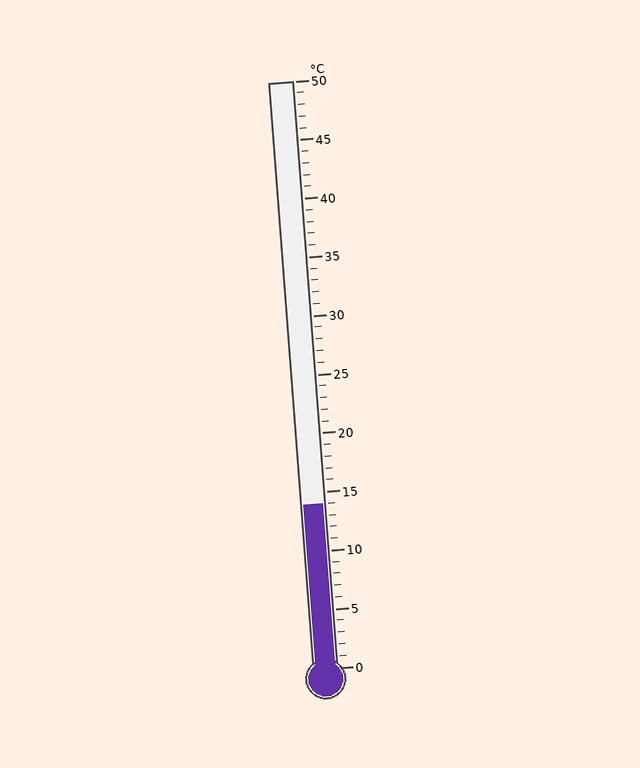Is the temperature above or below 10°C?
The temperature is above 10°C.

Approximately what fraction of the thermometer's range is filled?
The thermometer is filled to approximately 30% of its range.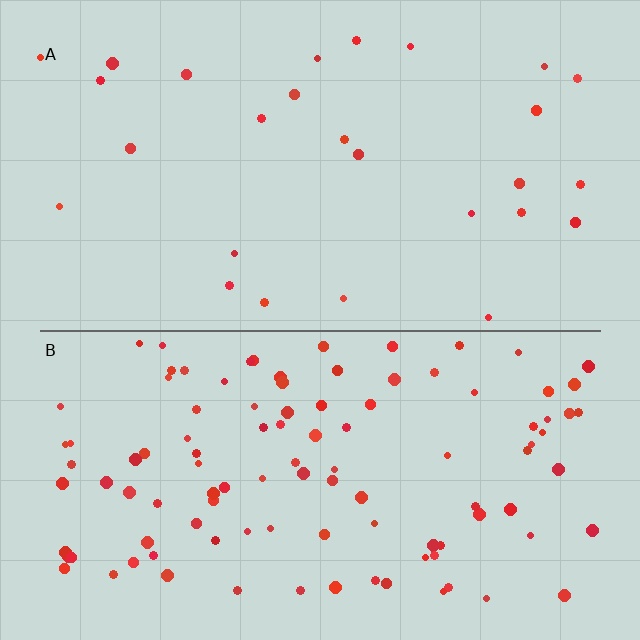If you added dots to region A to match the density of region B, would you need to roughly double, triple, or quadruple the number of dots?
Approximately quadruple.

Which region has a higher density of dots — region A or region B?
B (the bottom).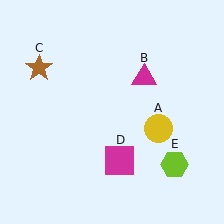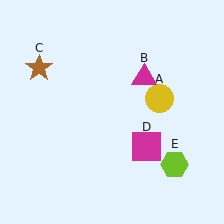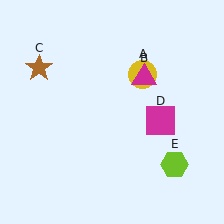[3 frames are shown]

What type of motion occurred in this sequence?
The yellow circle (object A), magenta square (object D) rotated counterclockwise around the center of the scene.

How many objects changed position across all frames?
2 objects changed position: yellow circle (object A), magenta square (object D).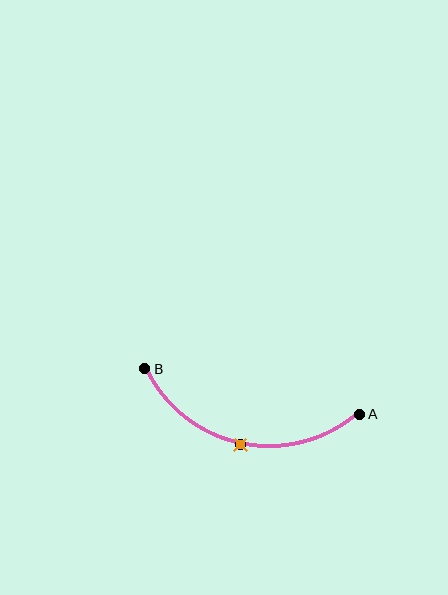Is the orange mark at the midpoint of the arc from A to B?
Yes. The orange mark lies on the arc at equal arc-length from both A and B — it is the arc midpoint.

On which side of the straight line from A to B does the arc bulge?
The arc bulges below the straight line connecting A and B.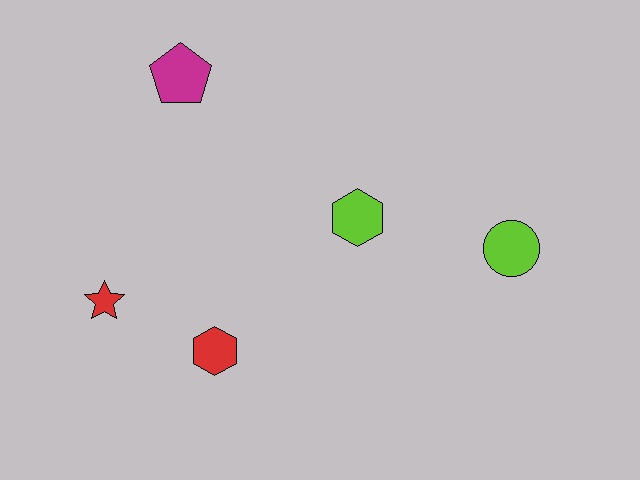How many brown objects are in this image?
There are no brown objects.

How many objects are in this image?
There are 5 objects.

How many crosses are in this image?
There are no crosses.